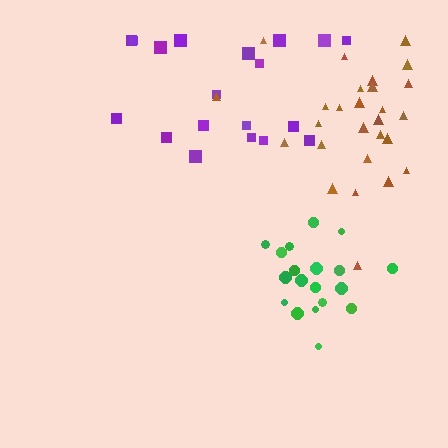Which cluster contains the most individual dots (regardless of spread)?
Brown (27).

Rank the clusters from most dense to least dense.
green, brown, purple.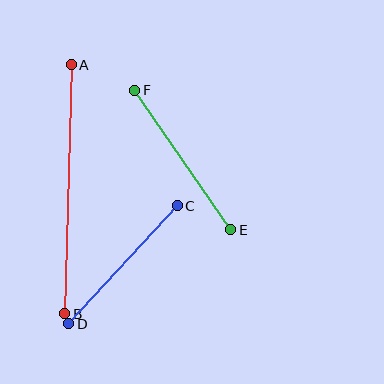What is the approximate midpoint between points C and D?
The midpoint is at approximately (123, 265) pixels.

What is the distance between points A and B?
The distance is approximately 249 pixels.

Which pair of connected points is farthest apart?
Points A and B are farthest apart.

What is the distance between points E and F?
The distance is approximately 169 pixels.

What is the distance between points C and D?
The distance is approximately 160 pixels.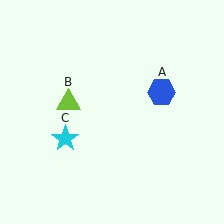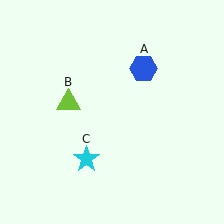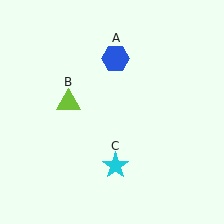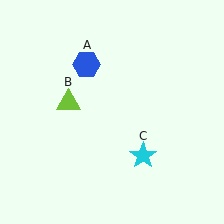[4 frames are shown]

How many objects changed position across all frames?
2 objects changed position: blue hexagon (object A), cyan star (object C).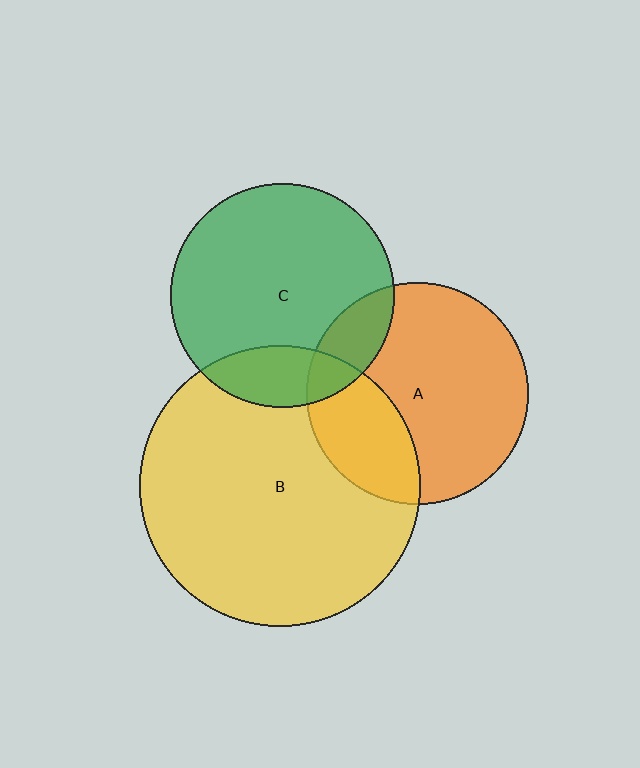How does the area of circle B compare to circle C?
Approximately 1.6 times.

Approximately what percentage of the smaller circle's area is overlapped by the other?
Approximately 20%.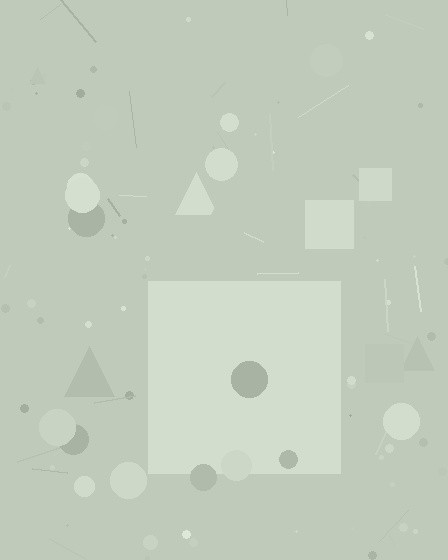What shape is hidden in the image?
A square is hidden in the image.